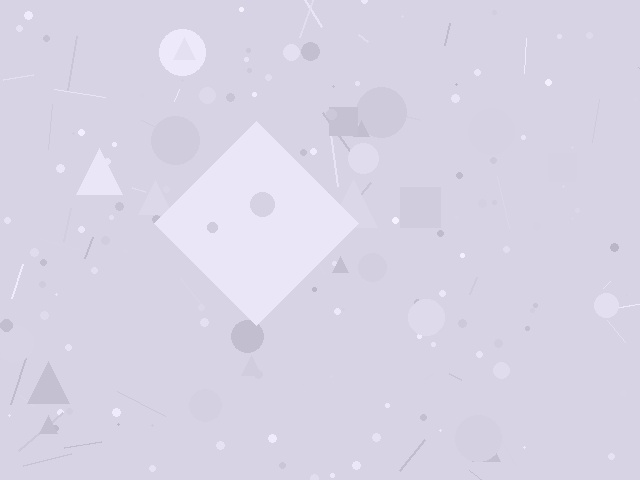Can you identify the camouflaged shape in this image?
The camouflaged shape is a diamond.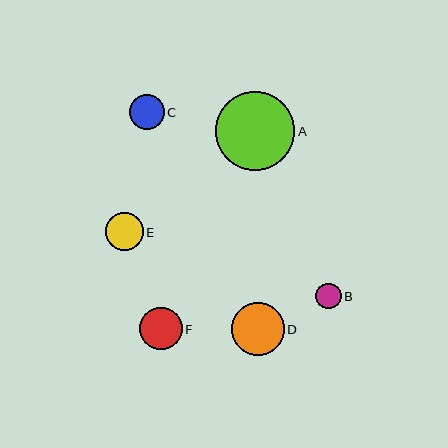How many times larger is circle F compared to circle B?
Circle F is approximately 1.7 times the size of circle B.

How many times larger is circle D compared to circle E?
Circle D is approximately 1.4 times the size of circle E.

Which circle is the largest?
Circle A is the largest with a size of approximately 79 pixels.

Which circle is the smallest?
Circle B is the smallest with a size of approximately 25 pixels.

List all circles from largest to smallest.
From largest to smallest: A, D, F, E, C, B.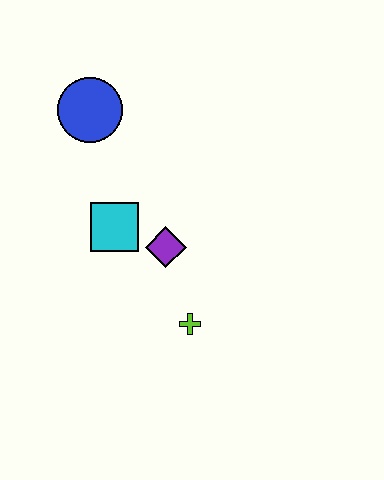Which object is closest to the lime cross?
The purple diamond is closest to the lime cross.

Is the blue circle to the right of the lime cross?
No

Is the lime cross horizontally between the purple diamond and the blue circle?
No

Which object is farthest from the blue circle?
The lime cross is farthest from the blue circle.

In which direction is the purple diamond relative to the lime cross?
The purple diamond is above the lime cross.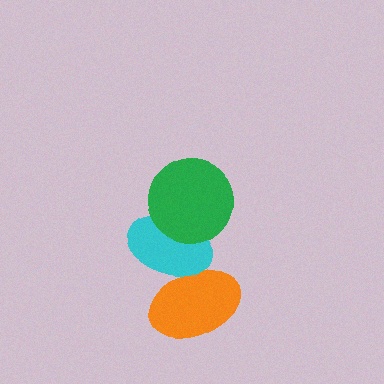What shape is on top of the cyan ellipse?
The green circle is on top of the cyan ellipse.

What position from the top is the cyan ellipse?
The cyan ellipse is 2nd from the top.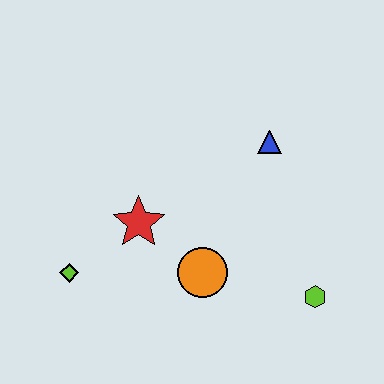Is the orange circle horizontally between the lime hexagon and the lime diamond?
Yes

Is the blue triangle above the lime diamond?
Yes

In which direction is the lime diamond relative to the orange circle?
The lime diamond is to the left of the orange circle.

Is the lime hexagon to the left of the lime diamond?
No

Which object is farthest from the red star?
The lime hexagon is farthest from the red star.